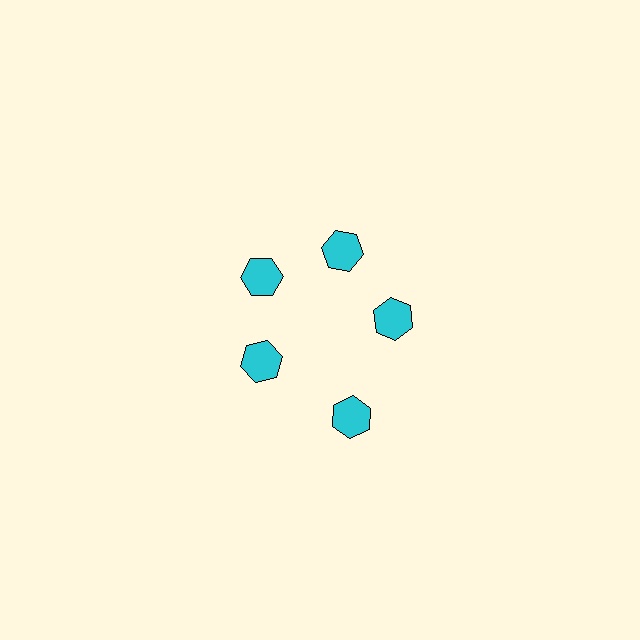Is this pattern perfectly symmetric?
No. The 5 cyan hexagons are arranged in a ring, but one element near the 5 o'clock position is pushed outward from the center, breaking the 5-fold rotational symmetry.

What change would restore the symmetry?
The symmetry would be restored by moving it inward, back onto the ring so that all 5 hexagons sit at equal angles and equal distance from the center.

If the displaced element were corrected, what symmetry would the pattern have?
It would have 5-fold rotational symmetry — the pattern would map onto itself every 72 degrees.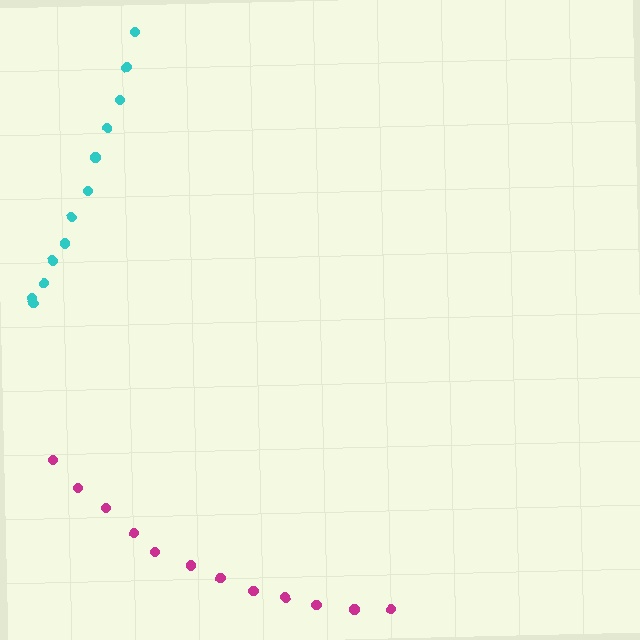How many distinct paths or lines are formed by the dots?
There are 2 distinct paths.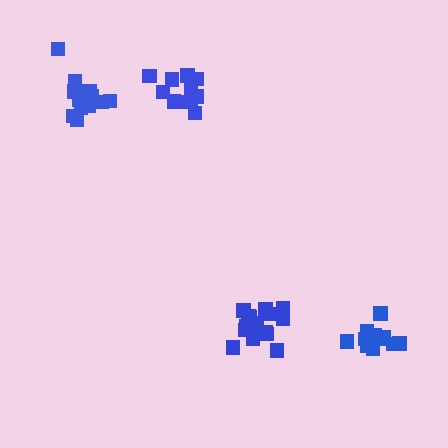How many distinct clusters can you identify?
There are 4 distinct clusters.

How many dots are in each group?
Group 1: 12 dots, Group 2: 12 dots, Group 3: 17 dots, Group 4: 14 dots (55 total).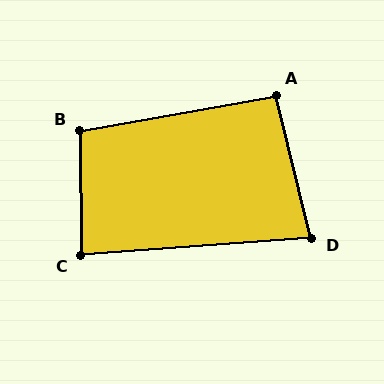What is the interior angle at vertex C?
Approximately 86 degrees (approximately right).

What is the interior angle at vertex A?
Approximately 94 degrees (approximately right).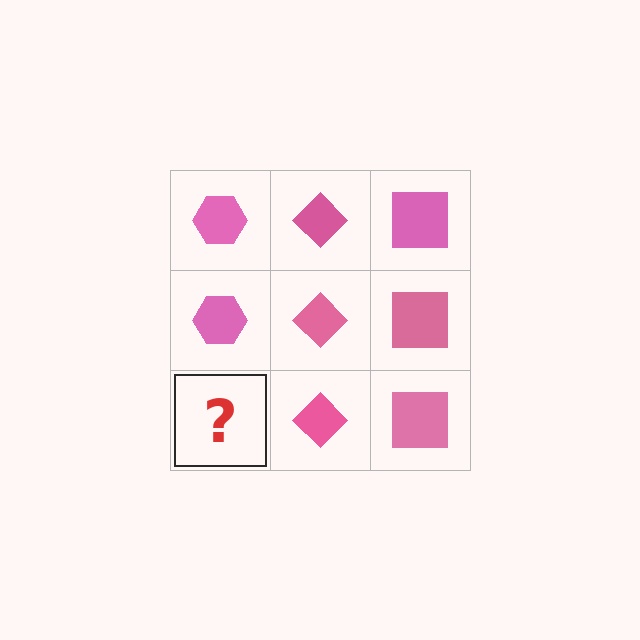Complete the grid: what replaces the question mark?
The question mark should be replaced with a pink hexagon.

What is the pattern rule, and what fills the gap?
The rule is that each column has a consistent shape. The gap should be filled with a pink hexagon.